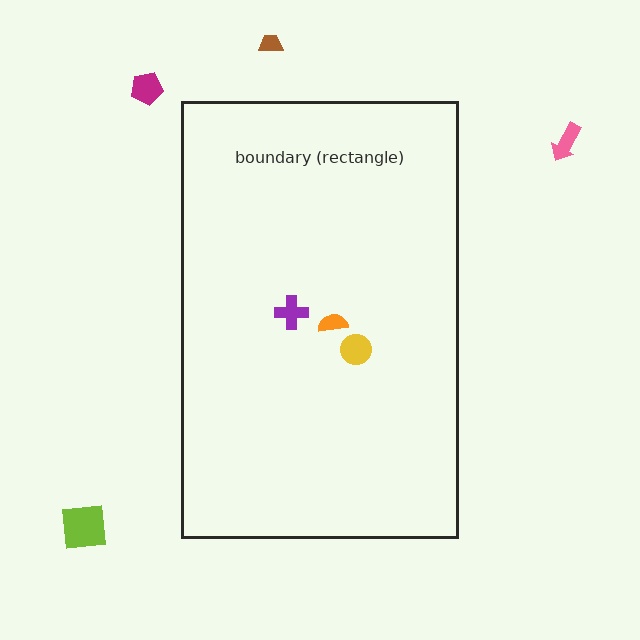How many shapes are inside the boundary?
3 inside, 4 outside.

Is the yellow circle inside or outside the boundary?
Inside.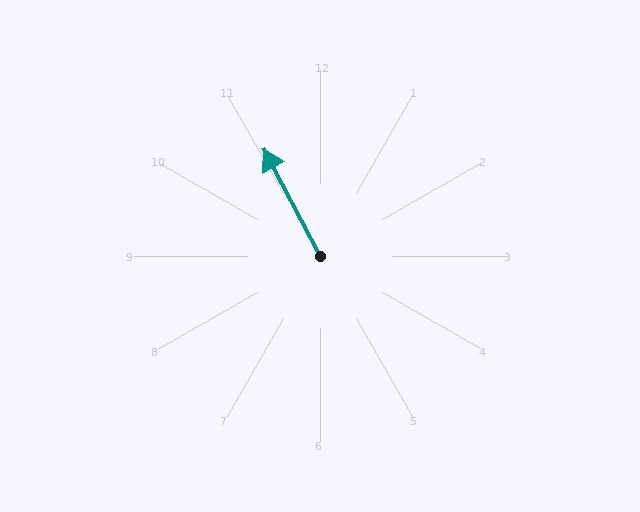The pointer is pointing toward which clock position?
Roughly 11 o'clock.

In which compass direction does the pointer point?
Northwest.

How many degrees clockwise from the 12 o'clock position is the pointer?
Approximately 332 degrees.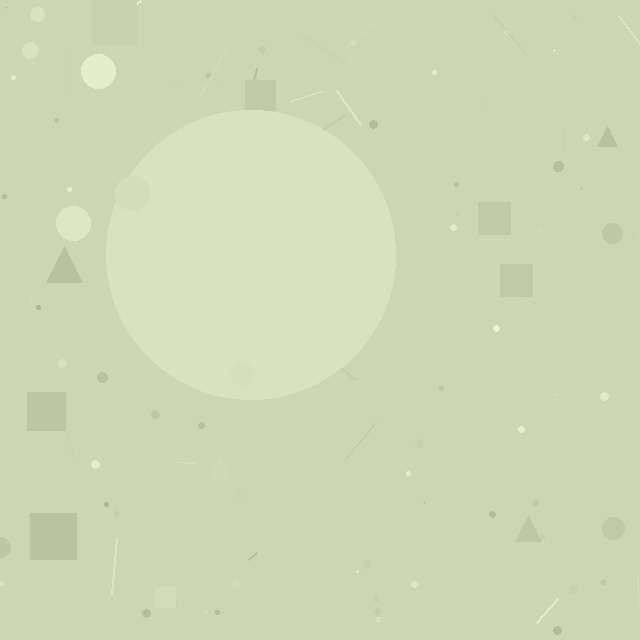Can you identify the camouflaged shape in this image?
The camouflaged shape is a circle.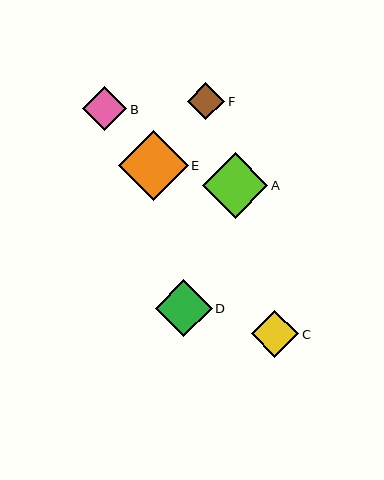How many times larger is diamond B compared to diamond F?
Diamond B is approximately 1.2 times the size of diamond F.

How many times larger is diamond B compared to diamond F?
Diamond B is approximately 1.2 times the size of diamond F.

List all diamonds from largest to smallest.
From largest to smallest: E, A, D, C, B, F.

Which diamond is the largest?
Diamond E is the largest with a size of approximately 70 pixels.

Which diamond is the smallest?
Diamond F is the smallest with a size of approximately 37 pixels.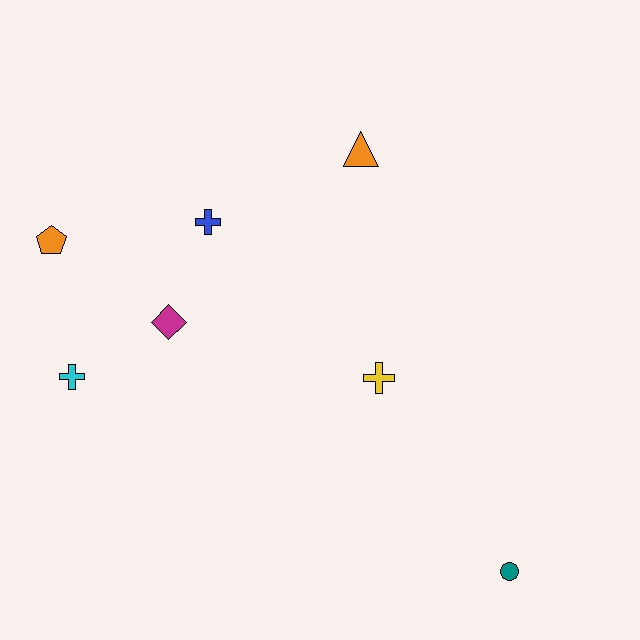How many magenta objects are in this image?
There is 1 magenta object.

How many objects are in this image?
There are 7 objects.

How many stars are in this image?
There are no stars.